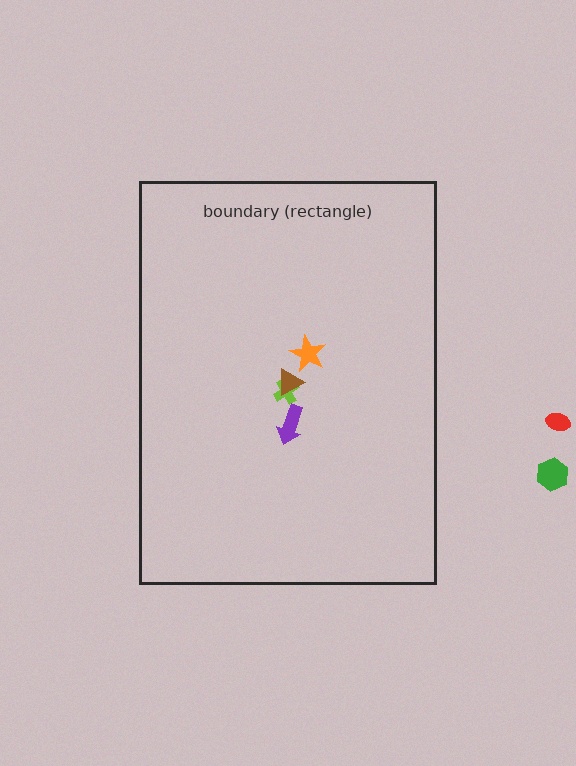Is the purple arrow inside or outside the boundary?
Inside.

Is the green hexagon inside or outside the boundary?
Outside.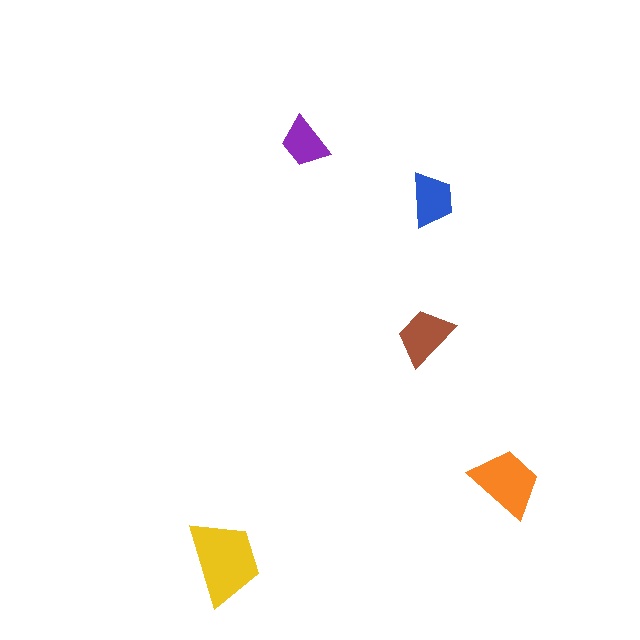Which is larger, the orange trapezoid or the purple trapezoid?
The orange one.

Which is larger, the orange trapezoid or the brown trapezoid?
The orange one.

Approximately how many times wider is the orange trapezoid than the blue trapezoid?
About 1.5 times wider.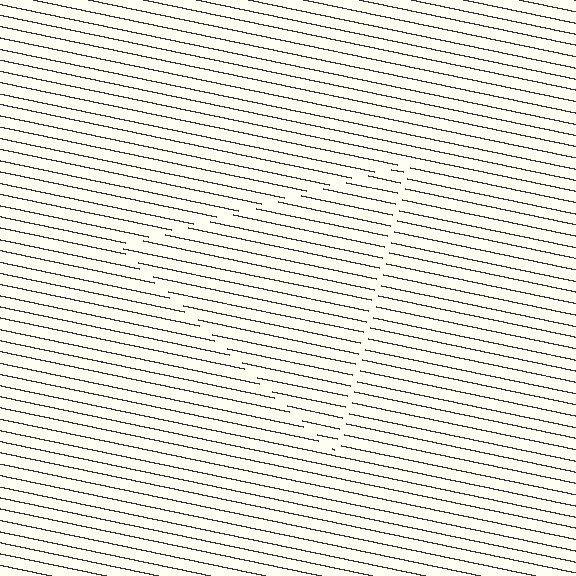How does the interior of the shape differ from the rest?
The interior of the shape contains the same grating, shifted by half a period — the contour is defined by the phase discontinuity where line-ends from the inner and outer gratings abut.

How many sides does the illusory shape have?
3 sides — the line-ends trace a triangle.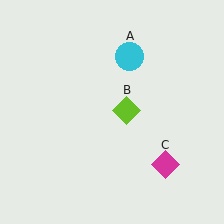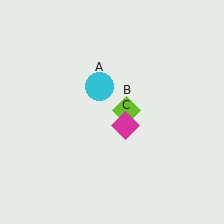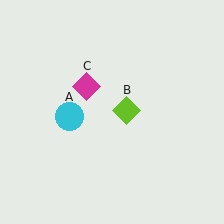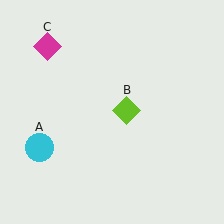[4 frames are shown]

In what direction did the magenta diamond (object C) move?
The magenta diamond (object C) moved up and to the left.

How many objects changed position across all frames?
2 objects changed position: cyan circle (object A), magenta diamond (object C).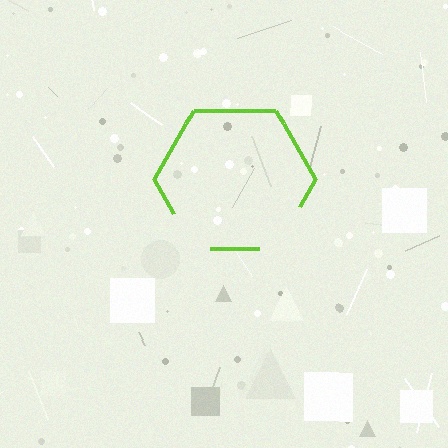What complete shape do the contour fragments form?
The contour fragments form a hexagon.